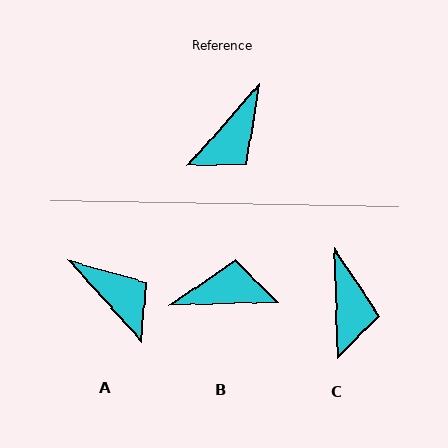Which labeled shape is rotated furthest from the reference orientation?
B, about 133 degrees away.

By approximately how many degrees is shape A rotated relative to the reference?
Approximately 83 degrees counter-clockwise.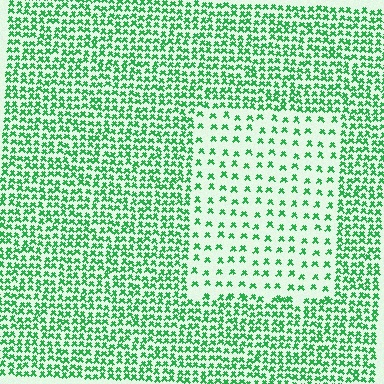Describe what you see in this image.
The image contains small green elements arranged at two different densities. A rectangle-shaped region is visible where the elements are less densely packed than the surrounding area.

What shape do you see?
I see a rectangle.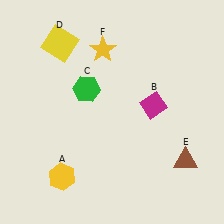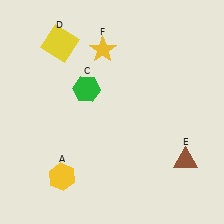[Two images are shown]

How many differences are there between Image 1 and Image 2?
There is 1 difference between the two images.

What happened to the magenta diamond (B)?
The magenta diamond (B) was removed in Image 2. It was in the top-right area of Image 1.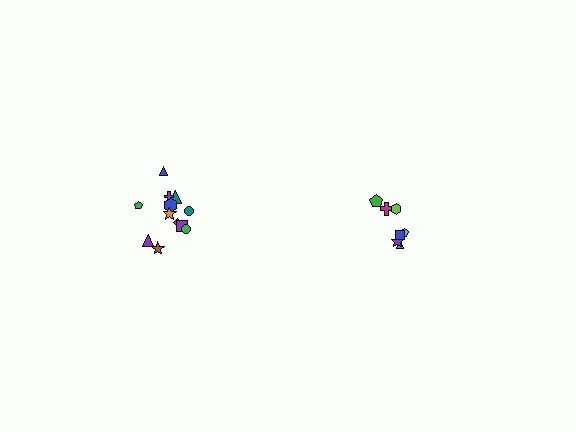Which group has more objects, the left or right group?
The left group.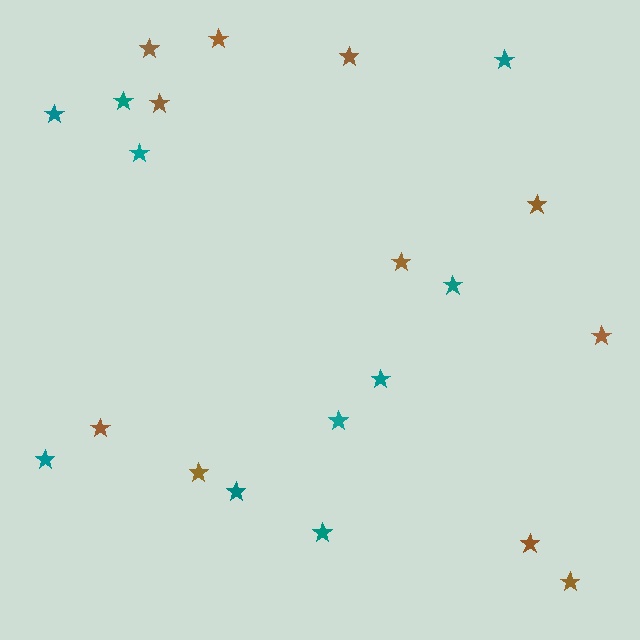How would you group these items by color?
There are 2 groups: one group of teal stars (10) and one group of brown stars (11).